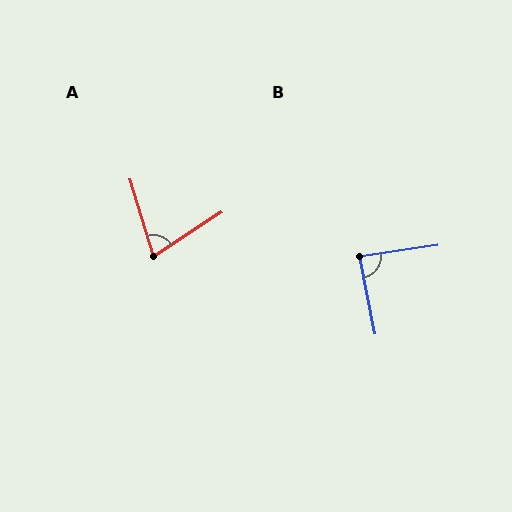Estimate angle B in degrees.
Approximately 87 degrees.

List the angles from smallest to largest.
A (74°), B (87°).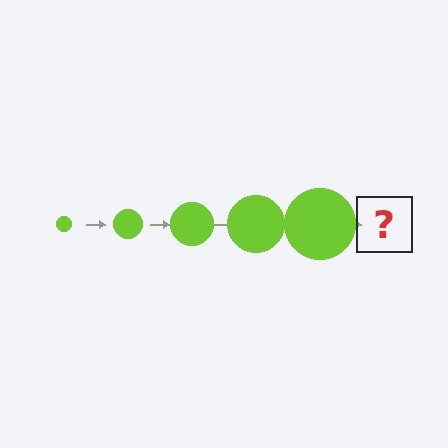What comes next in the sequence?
The next element should be a lime circle, larger than the previous one.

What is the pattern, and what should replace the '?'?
The pattern is that the circle gets progressively larger each step. The '?' should be a lime circle, larger than the previous one.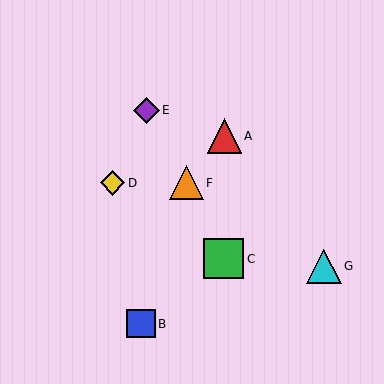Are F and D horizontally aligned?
Yes, both are at y≈183.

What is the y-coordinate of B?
Object B is at y≈324.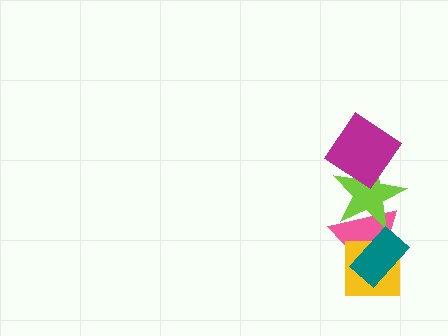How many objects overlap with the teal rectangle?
2 objects overlap with the teal rectangle.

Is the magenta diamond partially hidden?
No, no other shape covers it.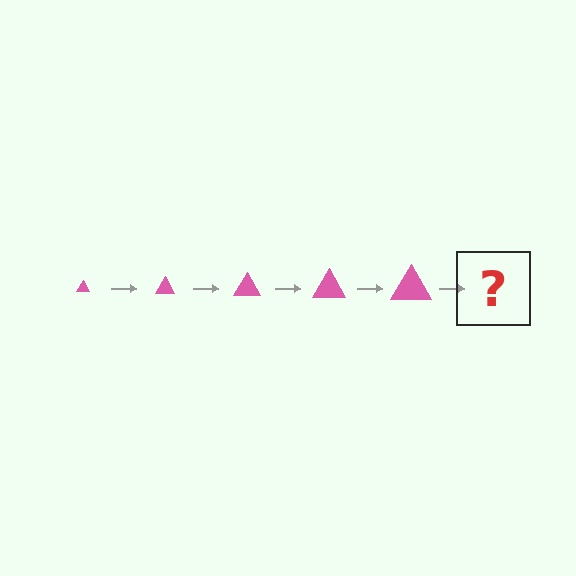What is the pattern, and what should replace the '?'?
The pattern is that the triangle gets progressively larger each step. The '?' should be a pink triangle, larger than the previous one.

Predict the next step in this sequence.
The next step is a pink triangle, larger than the previous one.